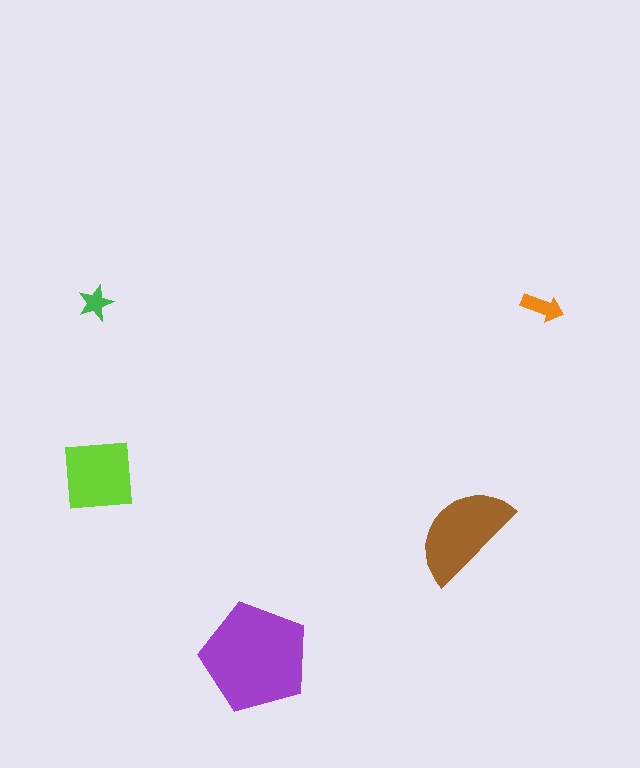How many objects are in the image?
There are 5 objects in the image.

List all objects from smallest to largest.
The green star, the orange arrow, the lime square, the brown semicircle, the purple pentagon.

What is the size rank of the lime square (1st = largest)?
3rd.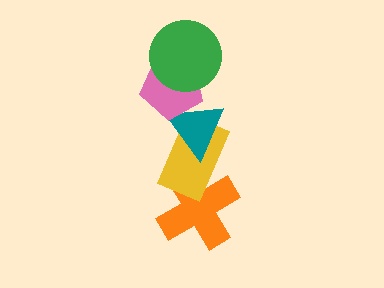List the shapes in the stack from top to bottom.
From top to bottom: the green circle, the pink pentagon, the teal triangle, the yellow rectangle, the orange cross.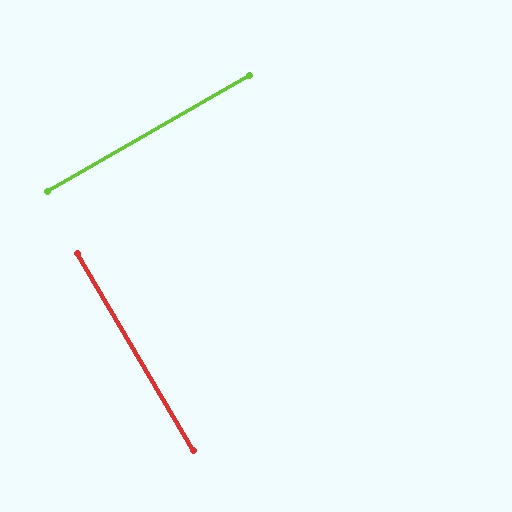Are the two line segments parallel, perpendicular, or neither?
Perpendicular — they meet at approximately 89°.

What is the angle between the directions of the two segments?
Approximately 89 degrees.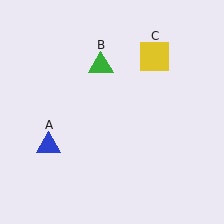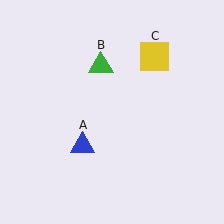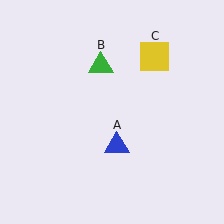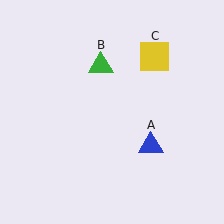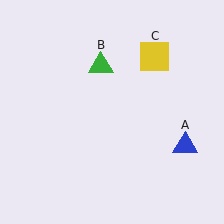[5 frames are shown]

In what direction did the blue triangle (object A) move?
The blue triangle (object A) moved right.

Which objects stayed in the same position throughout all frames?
Green triangle (object B) and yellow square (object C) remained stationary.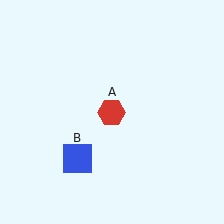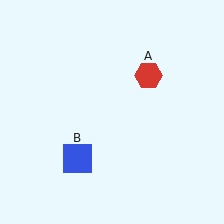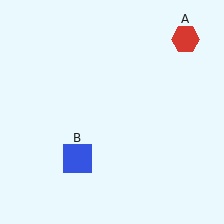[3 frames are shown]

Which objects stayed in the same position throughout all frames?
Blue square (object B) remained stationary.